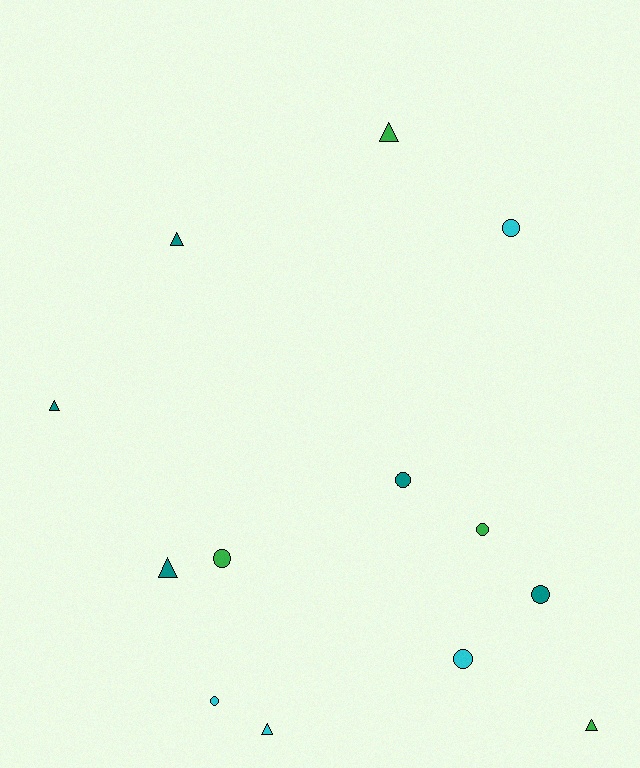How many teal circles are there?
There are 2 teal circles.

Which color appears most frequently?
Teal, with 5 objects.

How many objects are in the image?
There are 13 objects.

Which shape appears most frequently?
Circle, with 7 objects.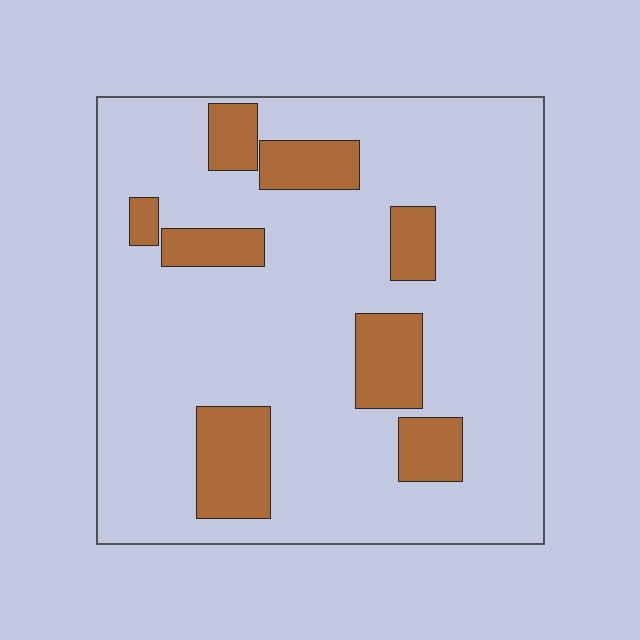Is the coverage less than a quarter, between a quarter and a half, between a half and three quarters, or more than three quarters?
Less than a quarter.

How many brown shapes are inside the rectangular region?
8.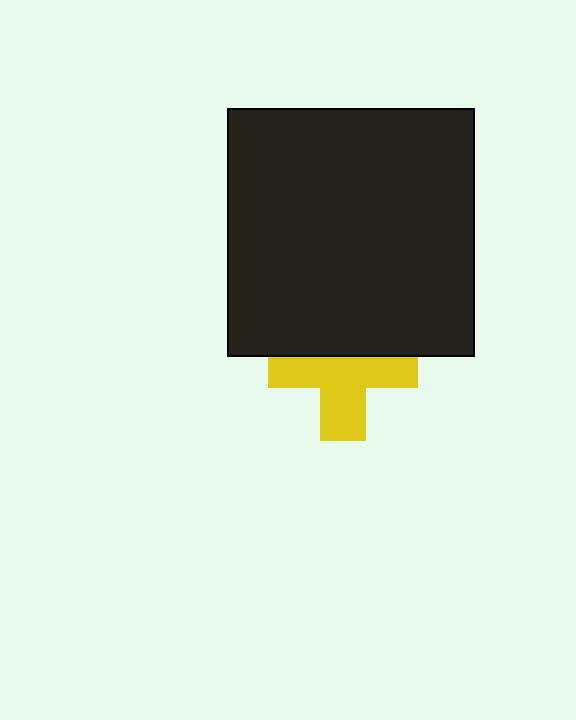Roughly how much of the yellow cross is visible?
About half of it is visible (roughly 60%).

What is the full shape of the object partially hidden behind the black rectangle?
The partially hidden object is a yellow cross.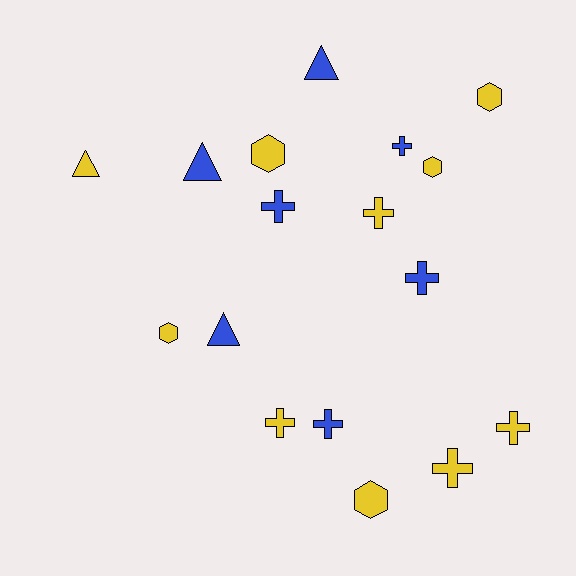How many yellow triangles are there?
There is 1 yellow triangle.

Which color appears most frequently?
Yellow, with 10 objects.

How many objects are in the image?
There are 17 objects.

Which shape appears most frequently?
Cross, with 8 objects.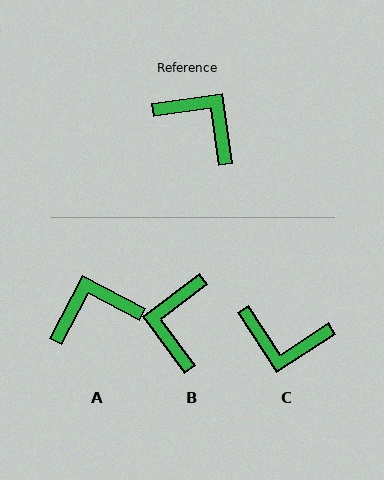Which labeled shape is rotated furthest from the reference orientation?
C, about 155 degrees away.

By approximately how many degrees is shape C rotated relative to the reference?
Approximately 155 degrees clockwise.